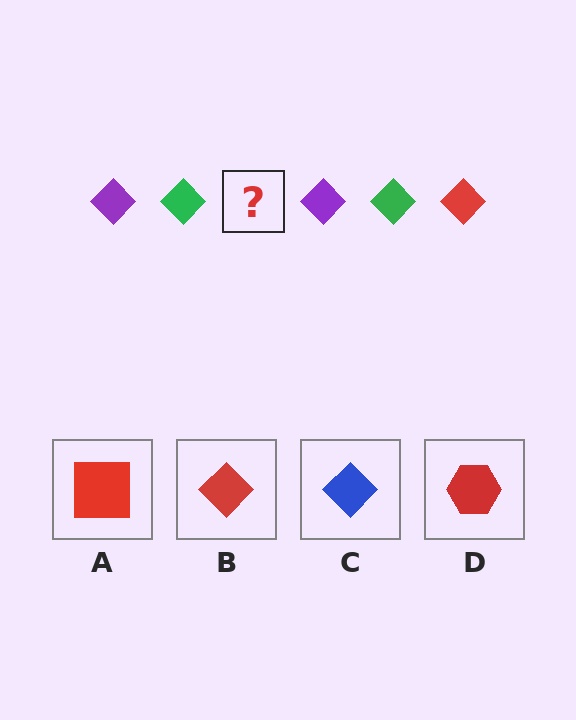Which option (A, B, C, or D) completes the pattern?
B.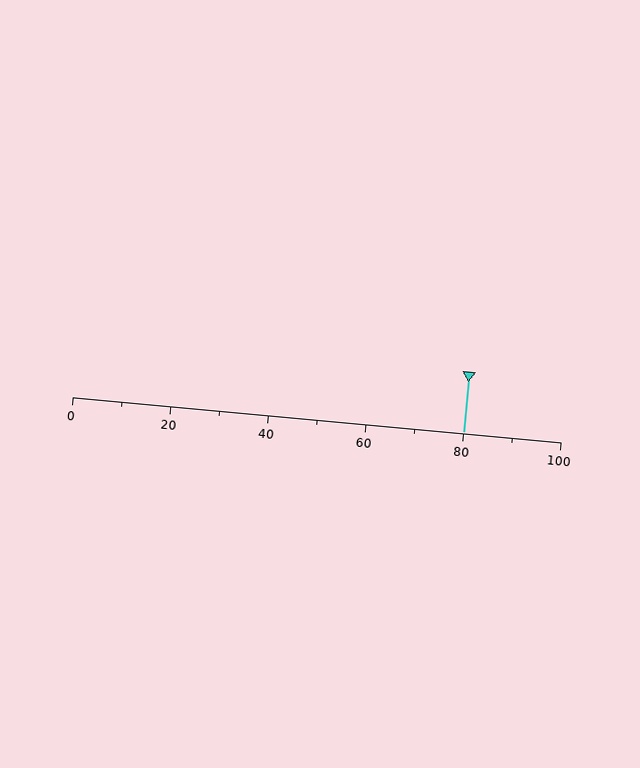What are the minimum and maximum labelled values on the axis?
The axis runs from 0 to 100.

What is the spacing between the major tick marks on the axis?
The major ticks are spaced 20 apart.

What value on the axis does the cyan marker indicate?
The marker indicates approximately 80.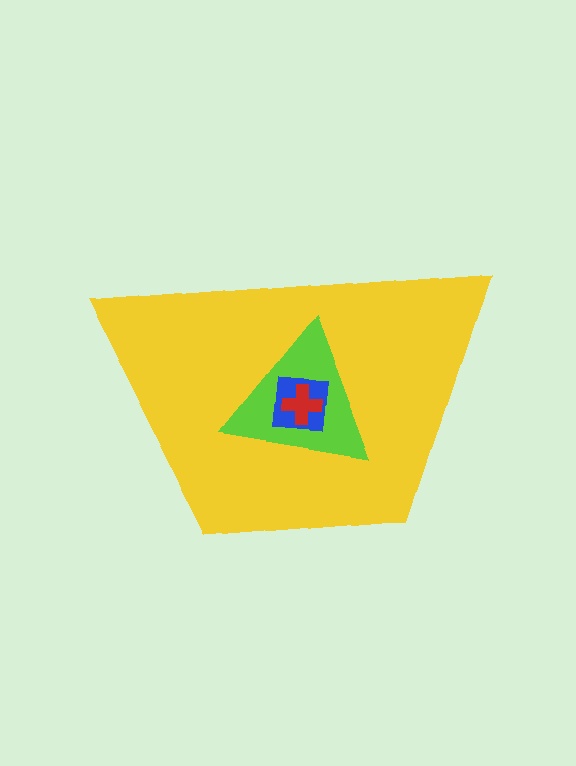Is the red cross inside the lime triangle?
Yes.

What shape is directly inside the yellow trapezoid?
The lime triangle.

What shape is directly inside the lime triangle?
The blue square.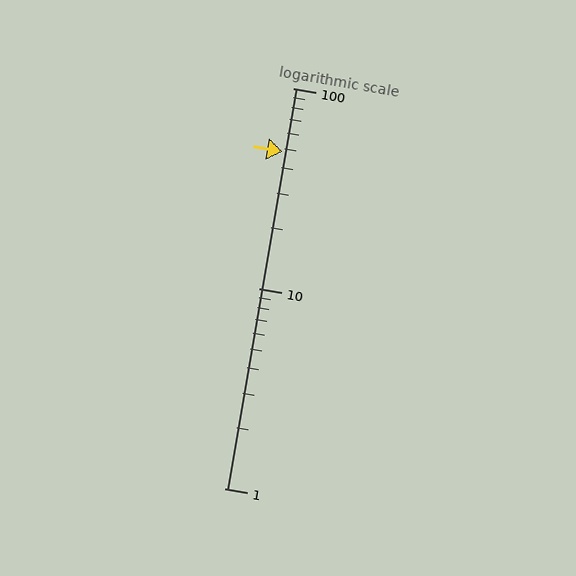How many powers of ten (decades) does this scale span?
The scale spans 2 decades, from 1 to 100.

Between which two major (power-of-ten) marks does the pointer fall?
The pointer is between 10 and 100.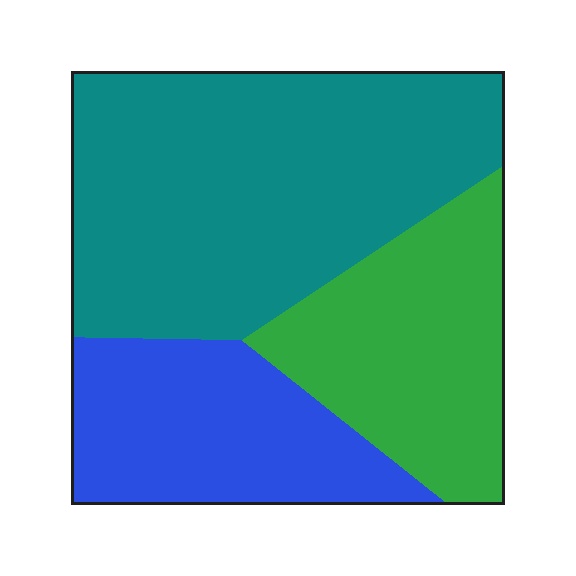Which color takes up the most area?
Teal, at roughly 50%.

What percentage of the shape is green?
Green covers roughly 25% of the shape.